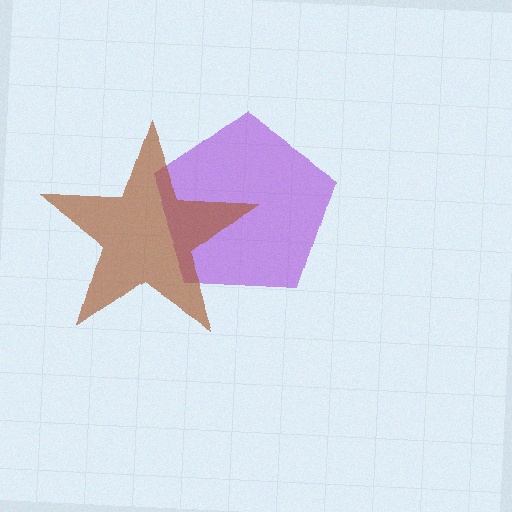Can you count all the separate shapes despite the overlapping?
Yes, there are 2 separate shapes.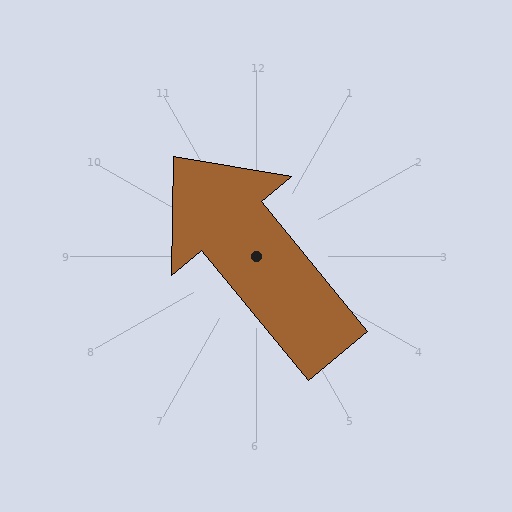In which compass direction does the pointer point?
Northwest.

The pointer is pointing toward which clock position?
Roughly 11 o'clock.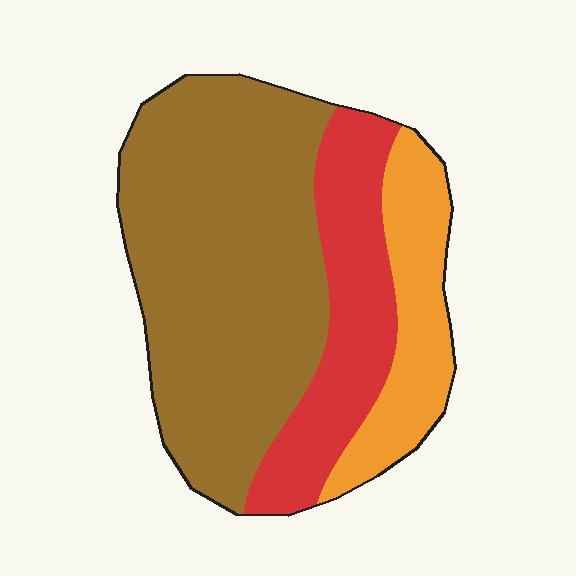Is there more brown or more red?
Brown.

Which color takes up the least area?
Orange, at roughly 20%.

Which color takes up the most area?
Brown, at roughly 60%.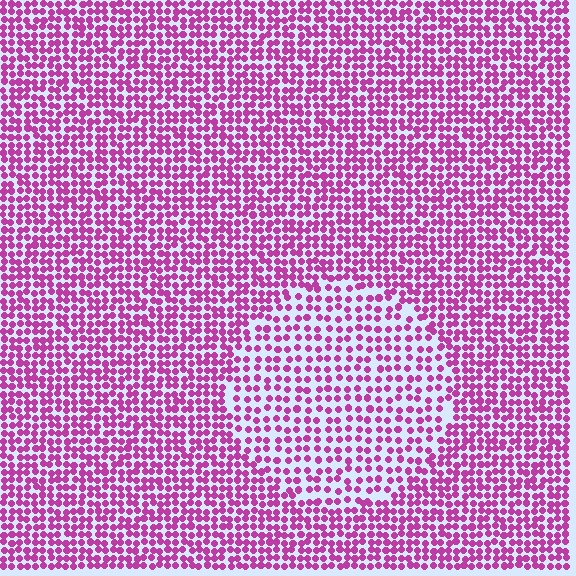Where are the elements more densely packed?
The elements are more densely packed outside the circle boundary.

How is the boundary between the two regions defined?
The boundary is defined by a change in element density (approximately 1.7x ratio). All elements are the same color, size, and shape.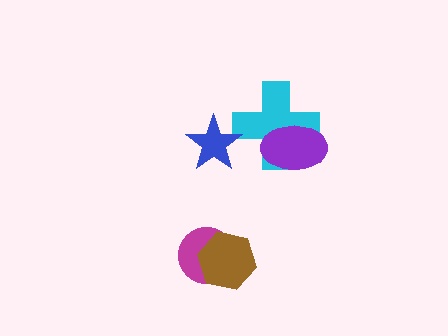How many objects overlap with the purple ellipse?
1 object overlaps with the purple ellipse.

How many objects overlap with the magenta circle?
1 object overlaps with the magenta circle.